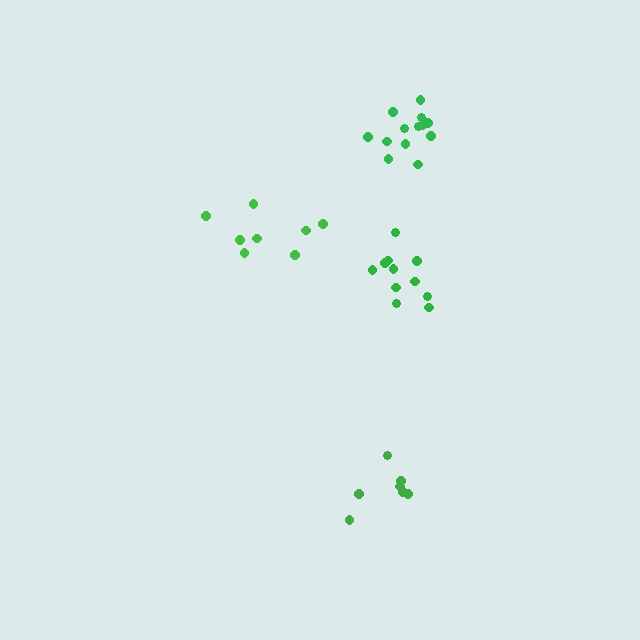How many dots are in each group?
Group 1: 13 dots, Group 2: 8 dots, Group 3: 11 dots, Group 4: 7 dots (39 total).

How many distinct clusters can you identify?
There are 4 distinct clusters.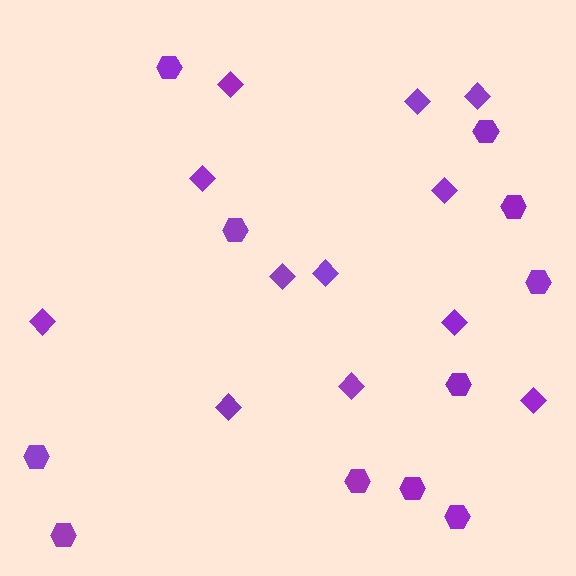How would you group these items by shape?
There are 2 groups: one group of diamonds (12) and one group of hexagons (11).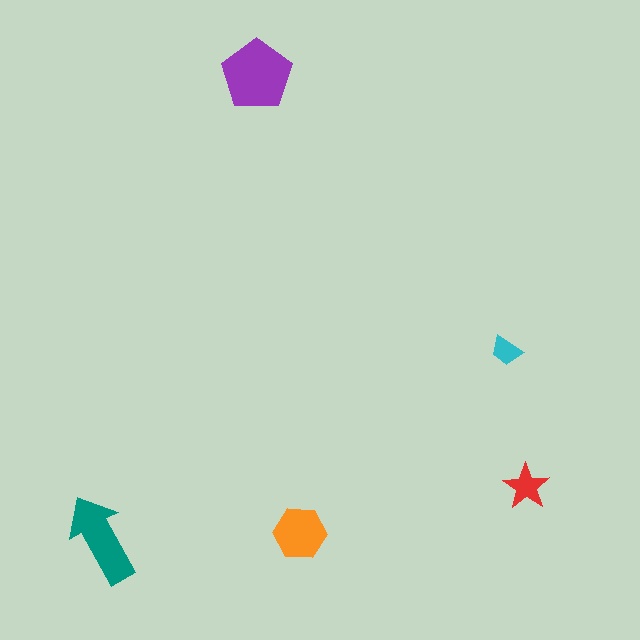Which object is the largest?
The purple pentagon.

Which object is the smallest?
The cyan trapezoid.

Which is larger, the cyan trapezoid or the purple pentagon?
The purple pentagon.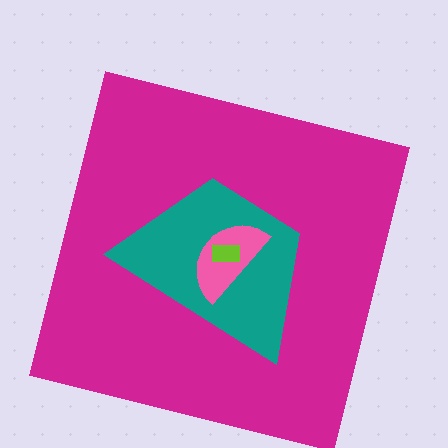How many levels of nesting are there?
4.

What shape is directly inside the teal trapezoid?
The pink semicircle.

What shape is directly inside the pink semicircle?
The lime rectangle.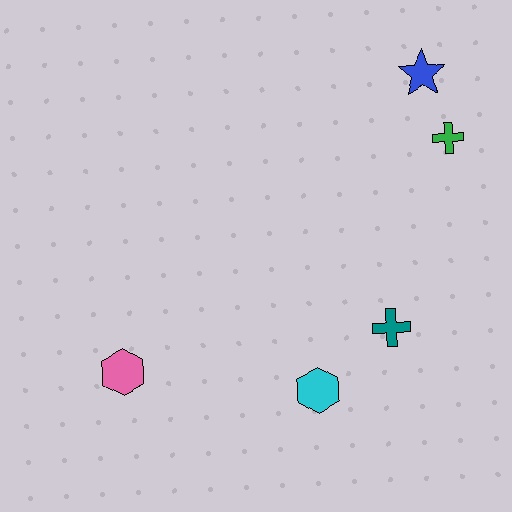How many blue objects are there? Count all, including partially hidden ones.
There is 1 blue object.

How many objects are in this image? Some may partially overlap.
There are 5 objects.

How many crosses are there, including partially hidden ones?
There are 2 crosses.